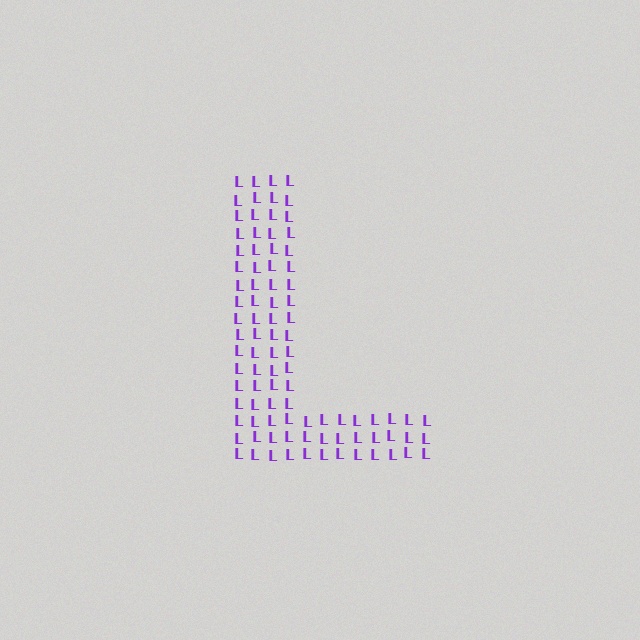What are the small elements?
The small elements are letter L's.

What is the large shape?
The large shape is the letter L.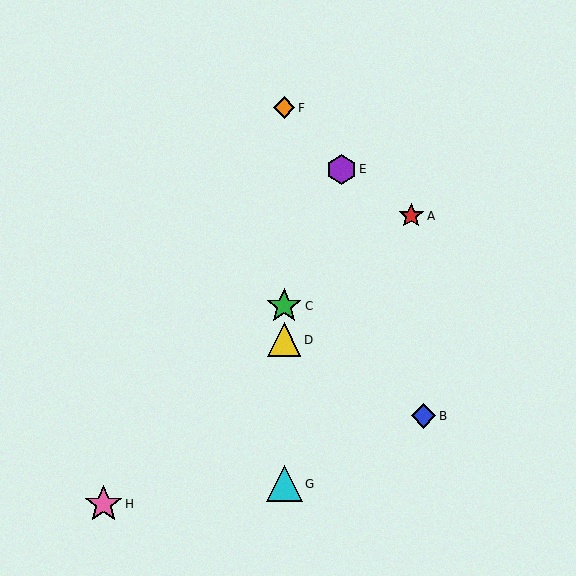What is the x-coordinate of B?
Object B is at x≈424.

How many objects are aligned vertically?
4 objects (C, D, F, G) are aligned vertically.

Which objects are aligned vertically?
Objects C, D, F, G are aligned vertically.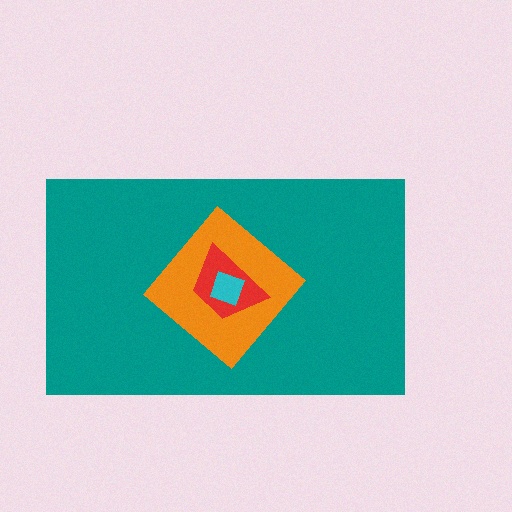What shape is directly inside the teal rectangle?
The orange diamond.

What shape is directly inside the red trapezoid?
The cyan diamond.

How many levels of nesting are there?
4.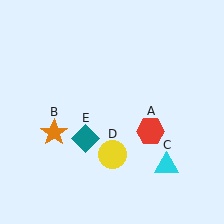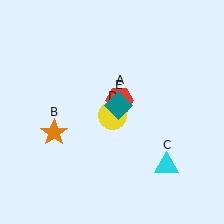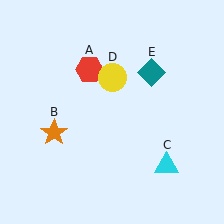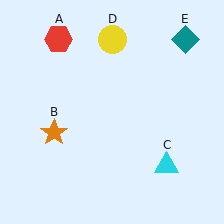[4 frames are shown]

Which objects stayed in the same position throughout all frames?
Orange star (object B) and cyan triangle (object C) remained stationary.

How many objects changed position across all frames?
3 objects changed position: red hexagon (object A), yellow circle (object D), teal diamond (object E).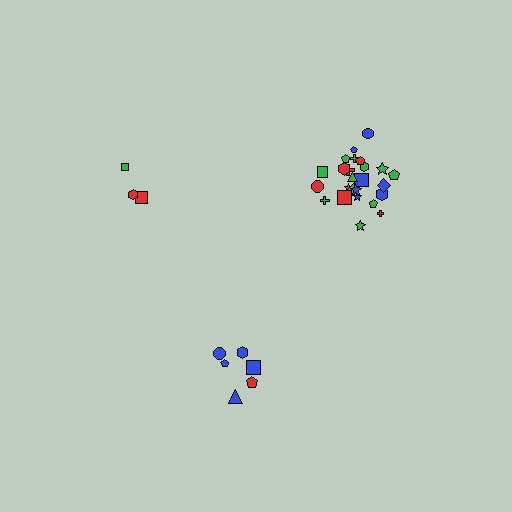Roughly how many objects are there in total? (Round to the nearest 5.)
Roughly 35 objects in total.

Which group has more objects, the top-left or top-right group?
The top-right group.